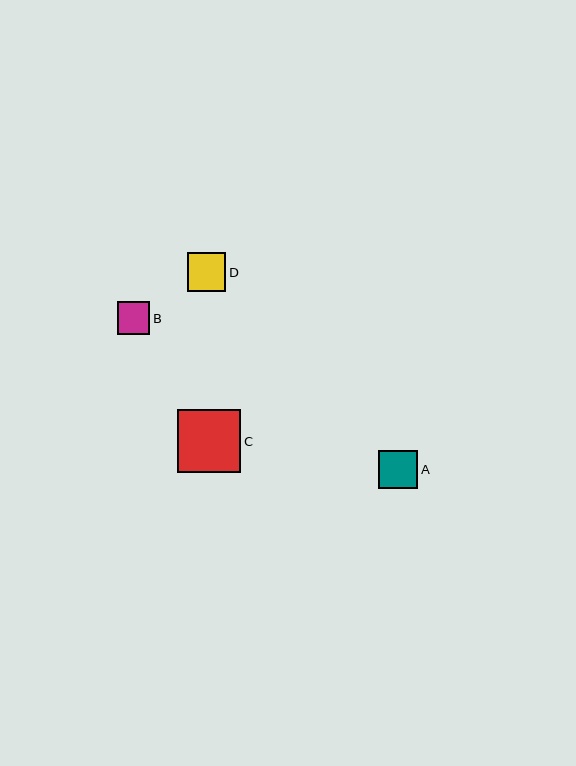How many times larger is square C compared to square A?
Square C is approximately 1.6 times the size of square A.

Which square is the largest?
Square C is the largest with a size of approximately 63 pixels.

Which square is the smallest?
Square B is the smallest with a size of approximately 32 pixels.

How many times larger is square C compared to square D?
Square C is approximately 1.6 times the size of square D.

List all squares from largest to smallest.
From largest to smallest: C, D, A, B.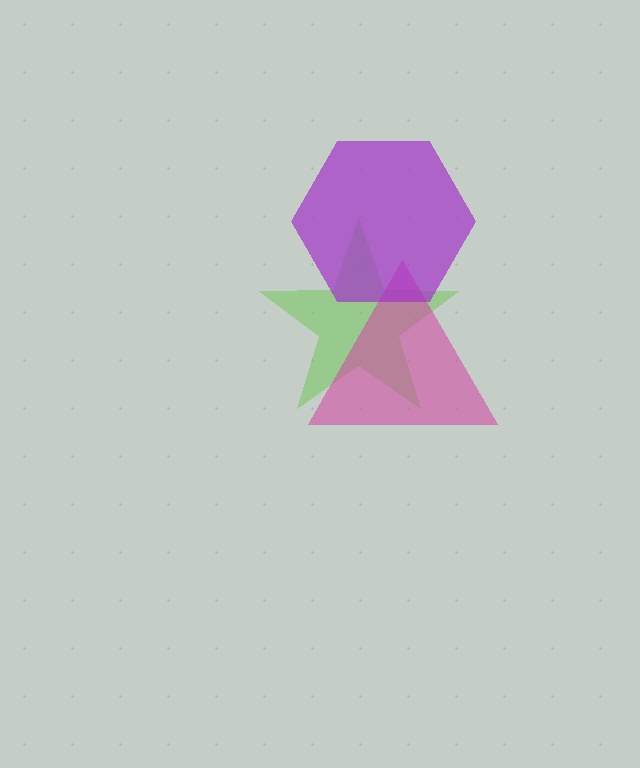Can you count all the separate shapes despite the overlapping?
Yes, there are 3 separate shapes.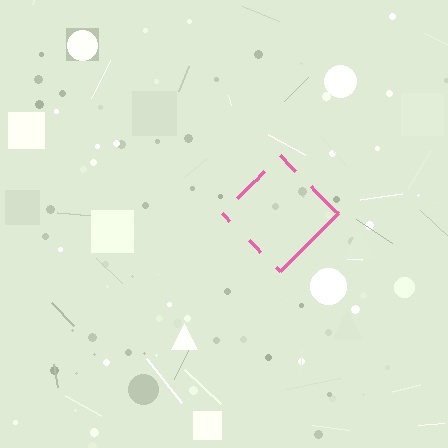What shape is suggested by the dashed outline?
The dashed outline suggests a diamond.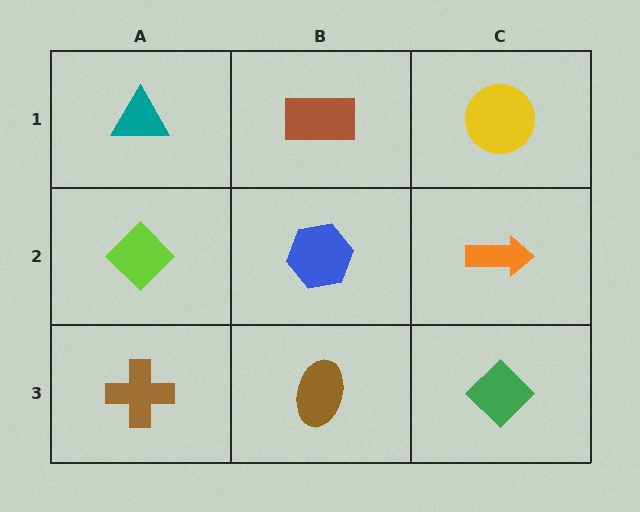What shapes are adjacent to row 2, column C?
A yellow circle (row 1, column C), a green diamond (row 3, column C), a blue hexagon (row 2, column B).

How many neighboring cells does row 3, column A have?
2.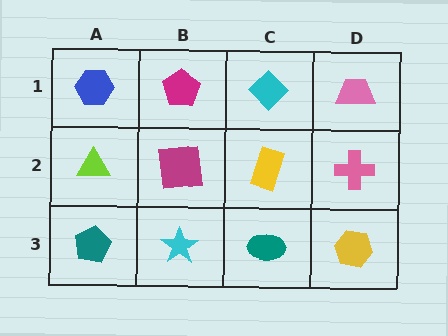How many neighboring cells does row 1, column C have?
3.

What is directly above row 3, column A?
A lime triangle.